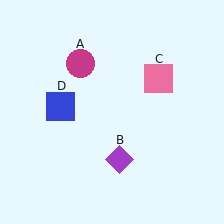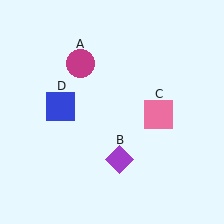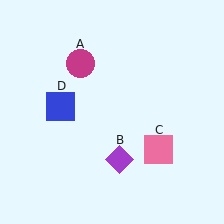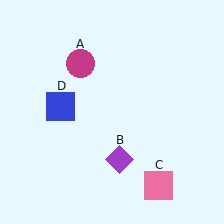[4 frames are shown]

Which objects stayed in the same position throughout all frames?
Magenta circle (object A) and purple diamond (object B) and blue square (object D) remained stationary.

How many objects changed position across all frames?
1 object changed position: pink square (object C).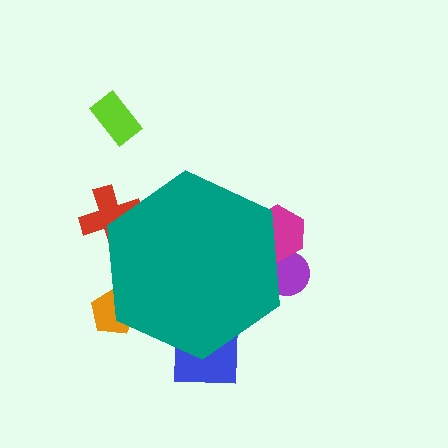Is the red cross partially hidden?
Yes, the red cross is partially hidden behind the teal hexagon.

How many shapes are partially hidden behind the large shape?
5 shapes are partially hidden.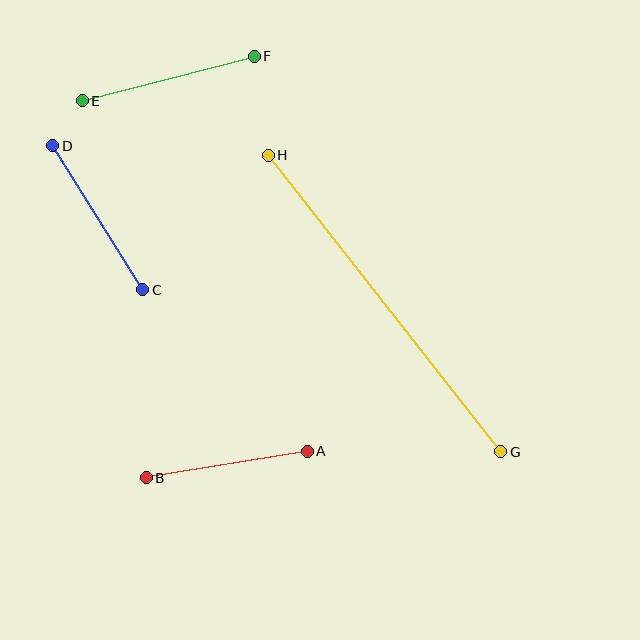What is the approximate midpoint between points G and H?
The midpoint is at approximately (384, 303) pixels.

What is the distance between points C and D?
The distance is approximately 170 pixels.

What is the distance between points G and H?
The distance is approximately 377 pixels.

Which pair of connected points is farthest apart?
Points G and H are farthest apart.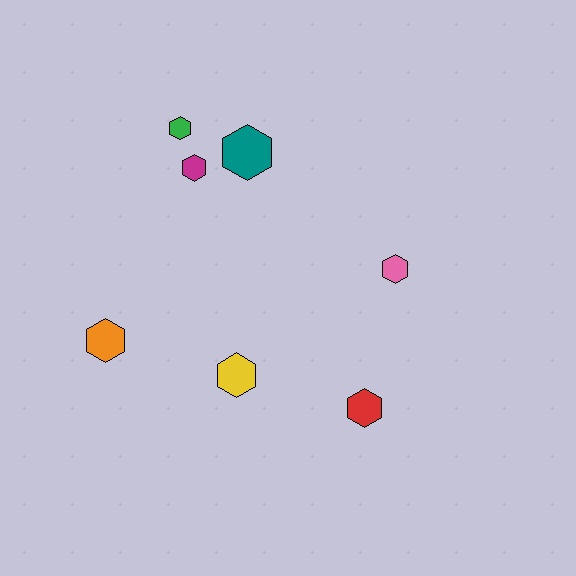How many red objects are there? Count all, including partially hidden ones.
There is 1 red object.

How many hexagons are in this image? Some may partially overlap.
There are 7 hexagons.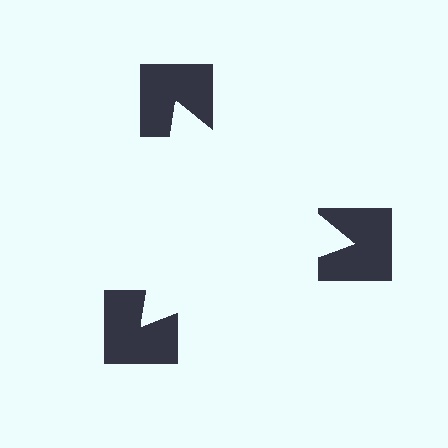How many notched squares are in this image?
There are 3 — one at each vertex of the illusory triangle.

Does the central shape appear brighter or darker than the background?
It typically appears slightly brighter than the background, even though no actual brightness change is drawn.